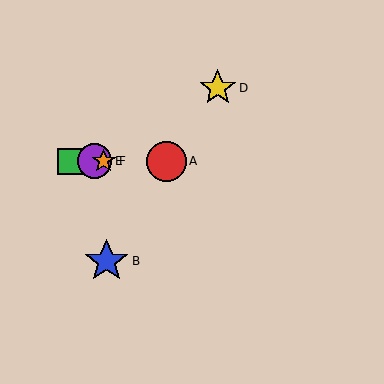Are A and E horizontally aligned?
Yes, both are at y≈161.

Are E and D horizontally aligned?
No, E is at y≈161 and D is at y≈88.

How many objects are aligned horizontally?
4 objects (A, C, E, F) are aligned horizontally.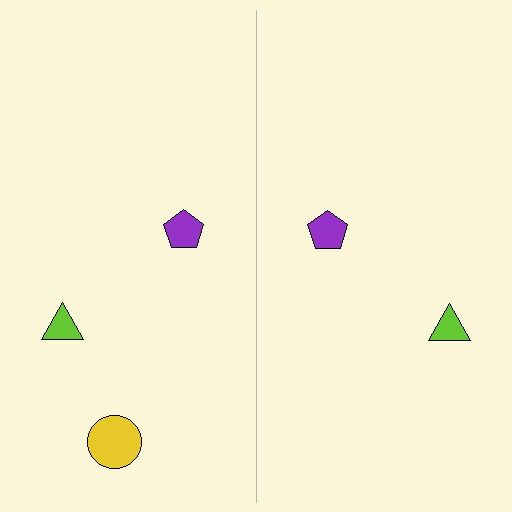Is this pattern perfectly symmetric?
No, the pattern is not perfectly symmetric. A yellow circle is missing from the right side.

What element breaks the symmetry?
A yellow circle is missing from the right side.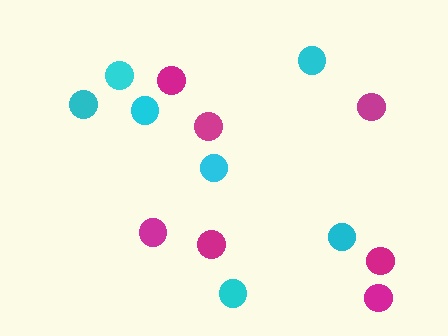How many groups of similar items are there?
There are 2 groups: one group of magenta circles (7) and one group of cyan circles (7).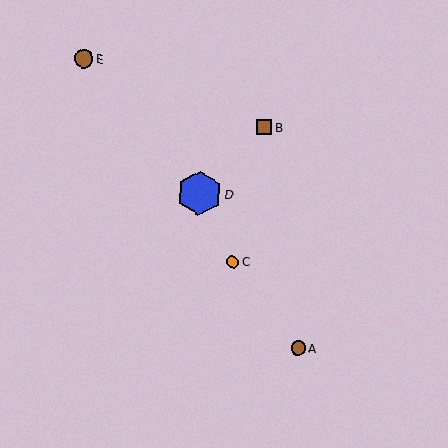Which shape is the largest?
The blue hexagon (labeled D) is the largest.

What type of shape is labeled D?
Shape D is a blue hexagon.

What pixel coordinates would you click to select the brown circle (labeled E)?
Click at (84, 59) to select the brown circle E.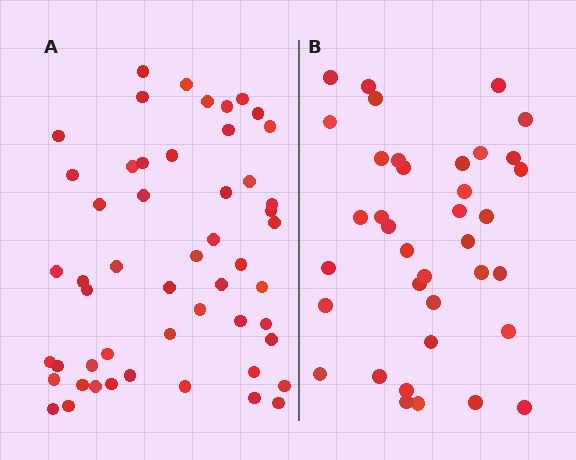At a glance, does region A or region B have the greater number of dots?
Region A (the left region) has more dots.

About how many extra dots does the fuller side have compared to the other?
Region A has approximately 15 more dots than region B.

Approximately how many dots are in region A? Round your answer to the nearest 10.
About 50 dots. (The exact count is 52, which rounds to 50.)